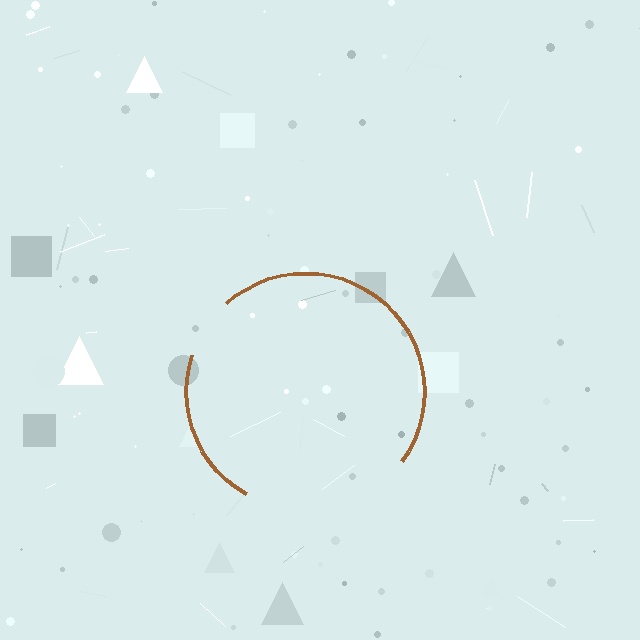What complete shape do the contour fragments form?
The contour fragments form a circle.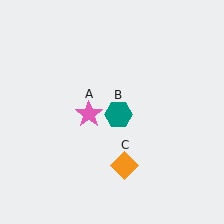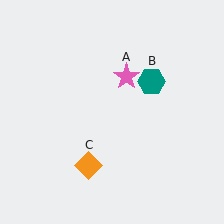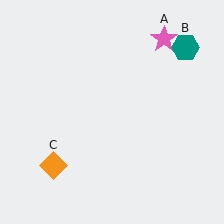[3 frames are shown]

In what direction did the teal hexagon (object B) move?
The teal hexagon (object B) moved up and to the right.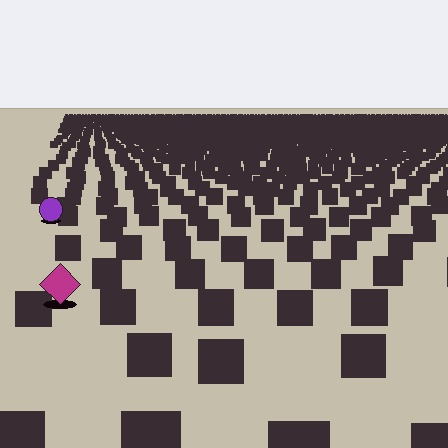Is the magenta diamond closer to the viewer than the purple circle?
Yes. The magenta diamond is closer — you can tell from the texture gradient: the ground texture is coarser near it.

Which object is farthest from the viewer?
The purple circle is farthest from the viewer. It appears smaller and the ground texture around it is denser.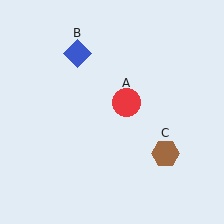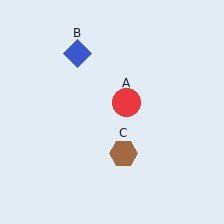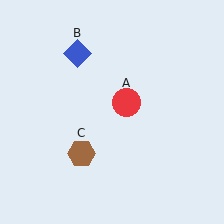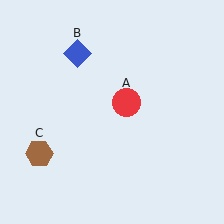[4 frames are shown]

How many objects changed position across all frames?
1 object changed position: brown hexagon (object C).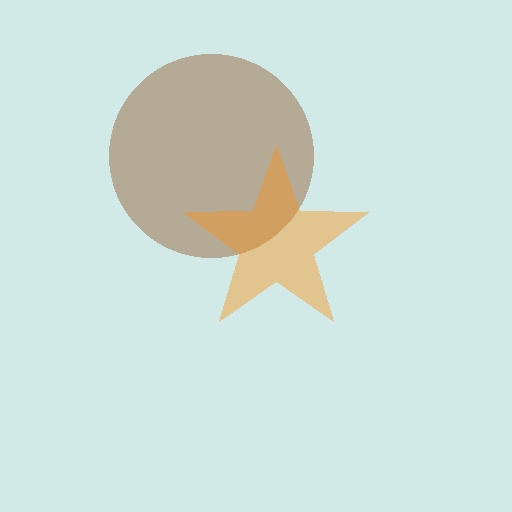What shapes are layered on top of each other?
The layered shapes are: a brown circle, an orange star.